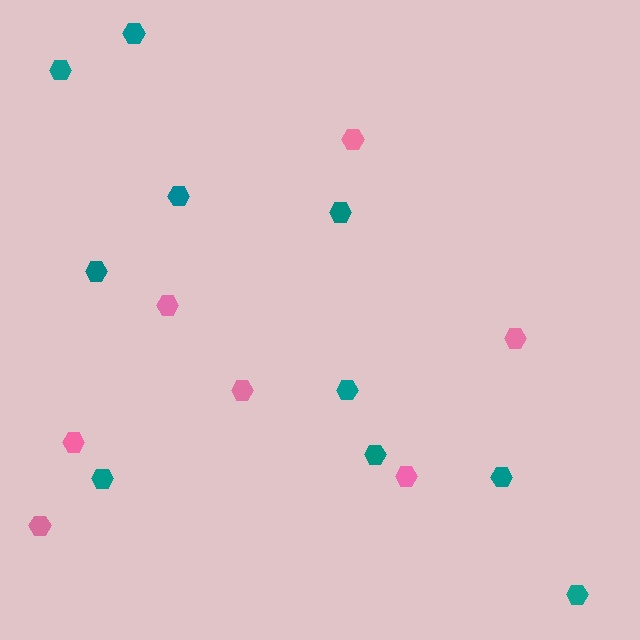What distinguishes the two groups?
There are 2 groups: one group of teal hexagons (10) and one group of pink hexagons (7).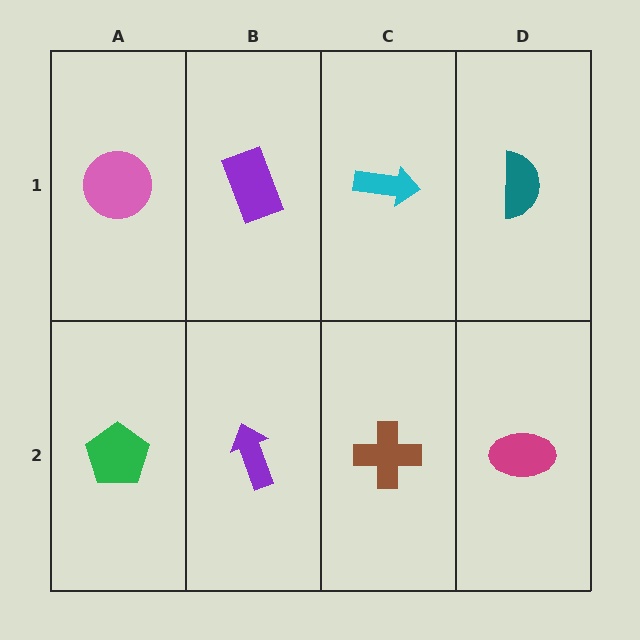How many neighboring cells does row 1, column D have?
2.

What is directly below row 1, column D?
A magenta ellipse.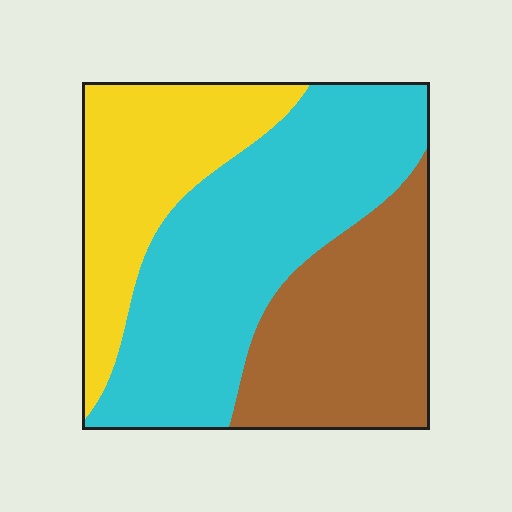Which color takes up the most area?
Cyan, at roughly 45%.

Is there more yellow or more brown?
Brown.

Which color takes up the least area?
Yellow, at roughly 25%.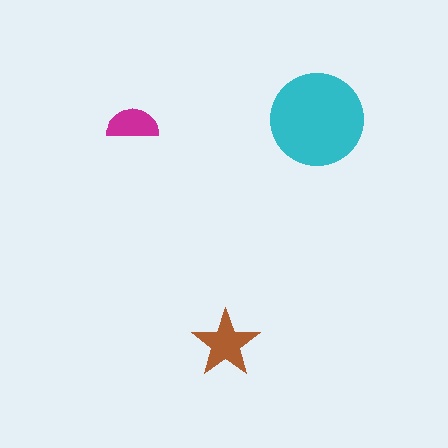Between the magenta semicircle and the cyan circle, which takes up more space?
The cyan circle.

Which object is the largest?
The cyan circle.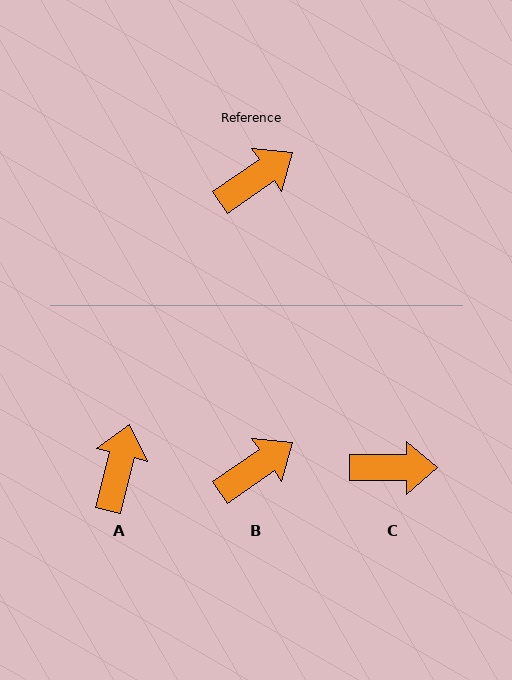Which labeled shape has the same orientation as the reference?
B.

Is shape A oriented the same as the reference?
No, it is off by about 41 degrees.